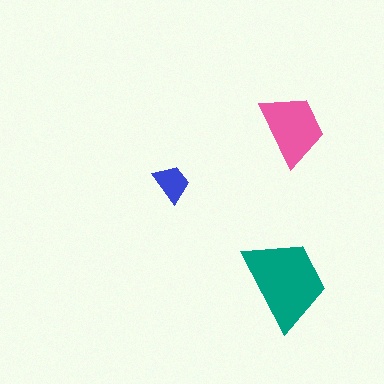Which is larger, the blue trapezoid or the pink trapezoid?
The pink one.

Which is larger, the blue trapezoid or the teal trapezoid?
The teal one.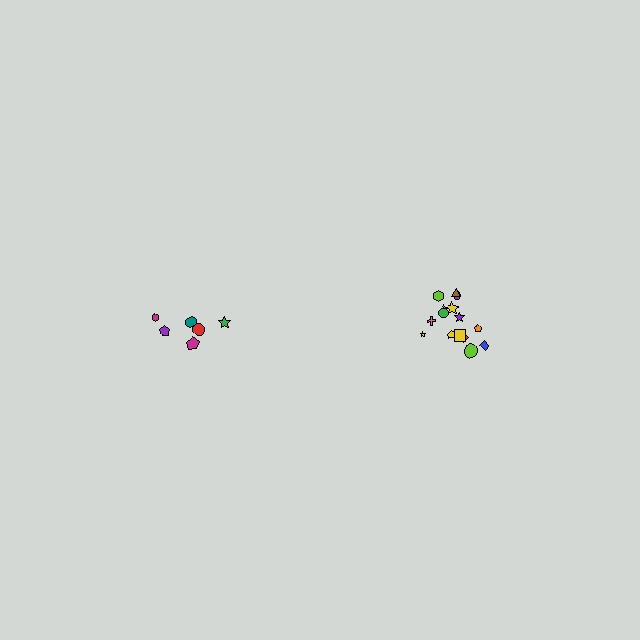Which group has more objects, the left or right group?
The right group.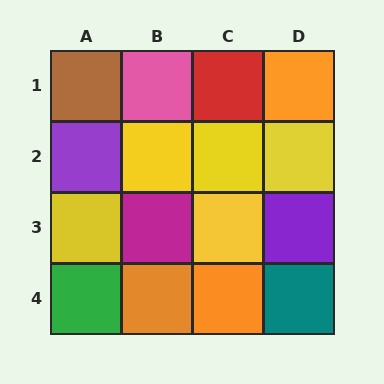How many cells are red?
1 cell is red.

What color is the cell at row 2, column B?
Yellow.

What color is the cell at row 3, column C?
Yellow.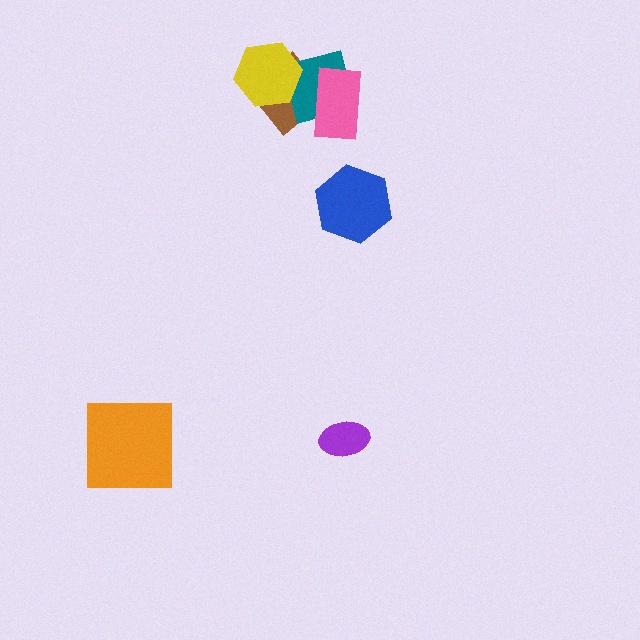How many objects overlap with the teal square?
3 objects overlap with the teal square.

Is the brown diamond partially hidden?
Yes, it is partially covered by another shape.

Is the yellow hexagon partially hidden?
No, no other shape covers it.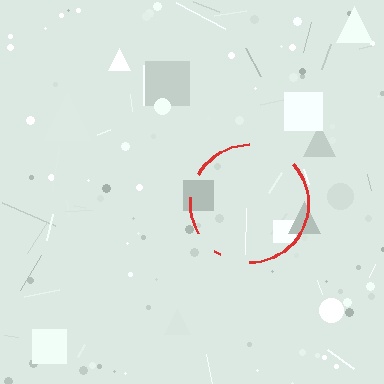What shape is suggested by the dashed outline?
The dashed outline suggests a circle.